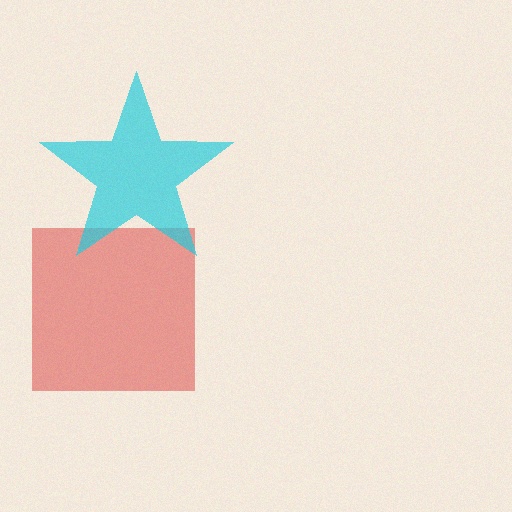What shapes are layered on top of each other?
The layered shapes are: a red square, a cyan star.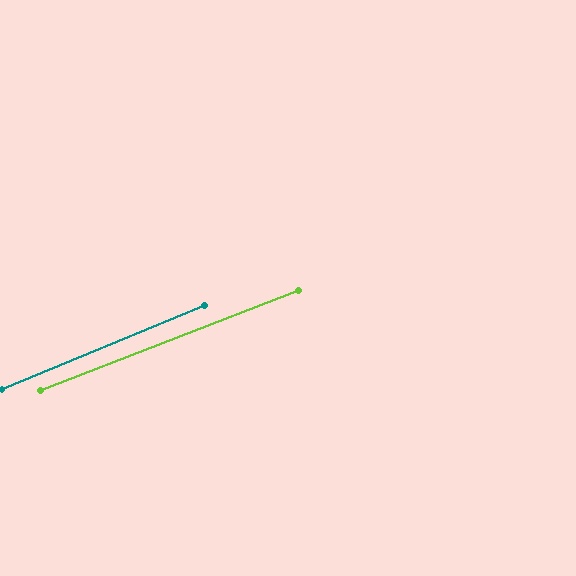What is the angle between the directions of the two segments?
Approximately 1 degree.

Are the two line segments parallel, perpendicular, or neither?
Parallel — their directions differ by only 1.2°.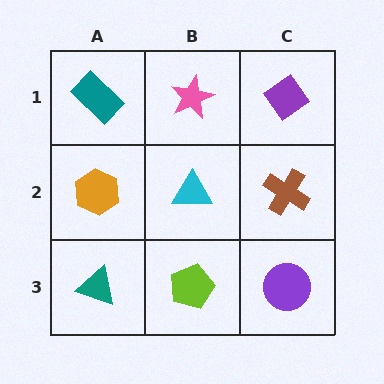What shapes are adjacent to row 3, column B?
A cyan triangle (row 2, column B), a teal triangle (row 3, column A), a purple circle (row 3, column C).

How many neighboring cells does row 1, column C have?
2.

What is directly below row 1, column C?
A brown cross.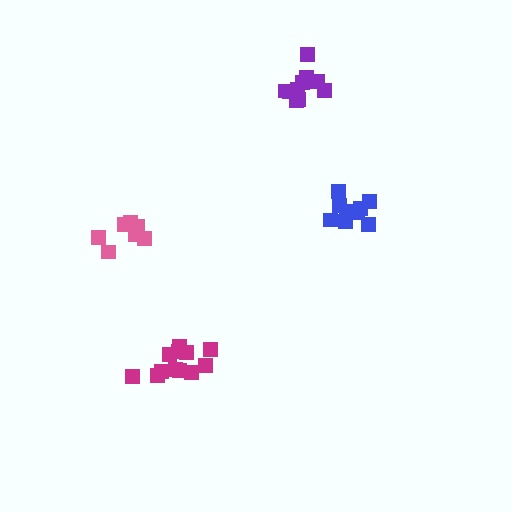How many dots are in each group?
Group 1: 10 dots, Group 2: 8 dots, Group 3: 12 dots, Group 4: 9 dots (39 total).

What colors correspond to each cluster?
The clusters are colored: purple, pink, magenta, blue.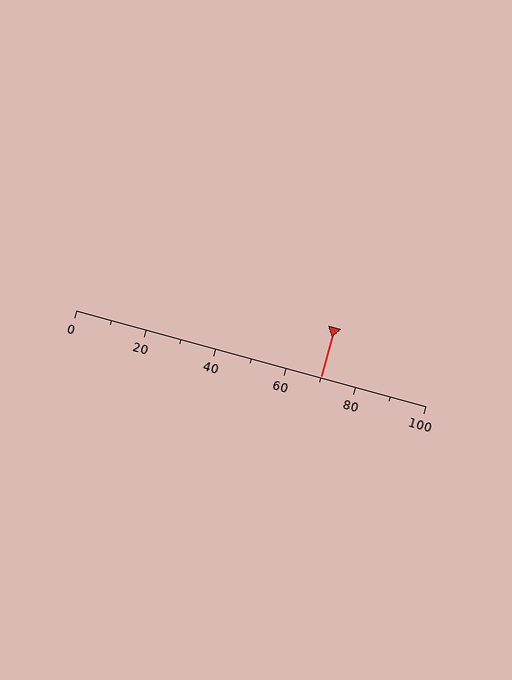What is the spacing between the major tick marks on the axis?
The major ticks are spaced 20 apart.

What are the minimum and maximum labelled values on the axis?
The axis runs from 0 to 100.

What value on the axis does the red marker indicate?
The marker indicates approximately 70.